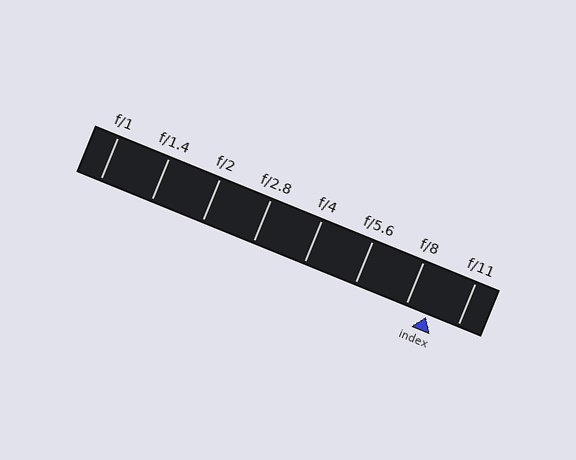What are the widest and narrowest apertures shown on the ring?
The widest aperture shown is f/1 and the narrowest is f/11.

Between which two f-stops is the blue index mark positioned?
The index mark is between f/8 and f/11.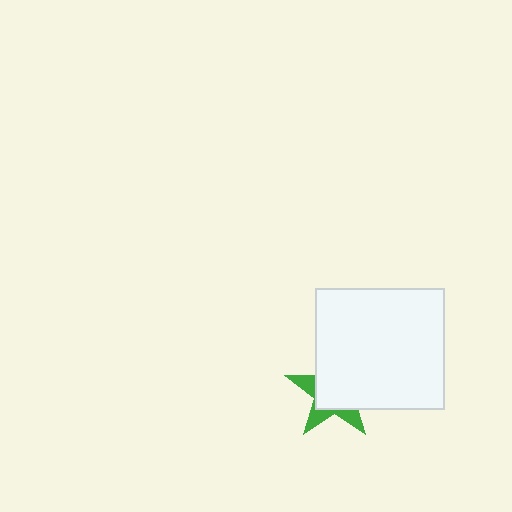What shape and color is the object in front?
The object in front is a white rectangle.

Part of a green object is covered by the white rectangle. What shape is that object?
It is a star.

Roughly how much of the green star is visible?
A small part of it is visible (roughly 35%).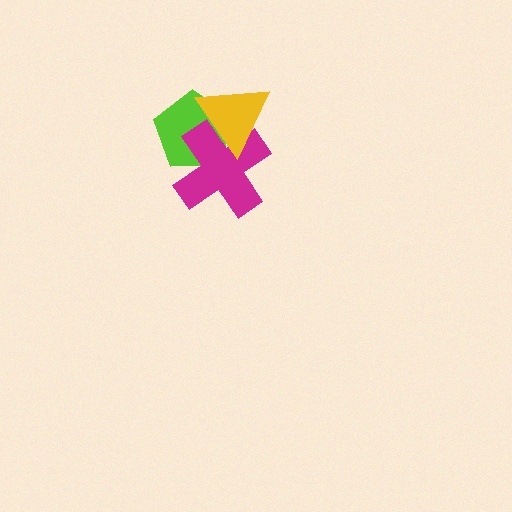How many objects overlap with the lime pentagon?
2 objects overlap with the lime pentagon.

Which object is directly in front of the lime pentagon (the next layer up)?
The magenta cross is directly in front of the lime pentagon.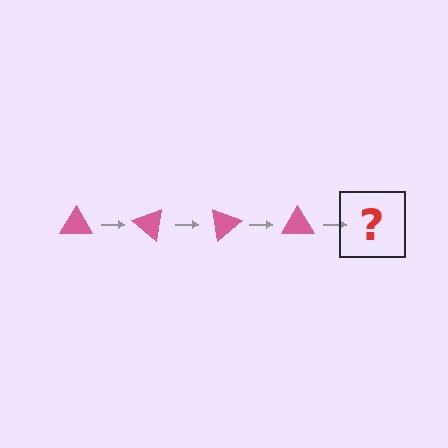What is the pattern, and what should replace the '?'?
The pattern is that the triangle rotates 40 degrees each step. The '?' should be a pink triangle rotated 160 degrees.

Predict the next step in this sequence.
The next step is a pink triangle rotated 160 degrees.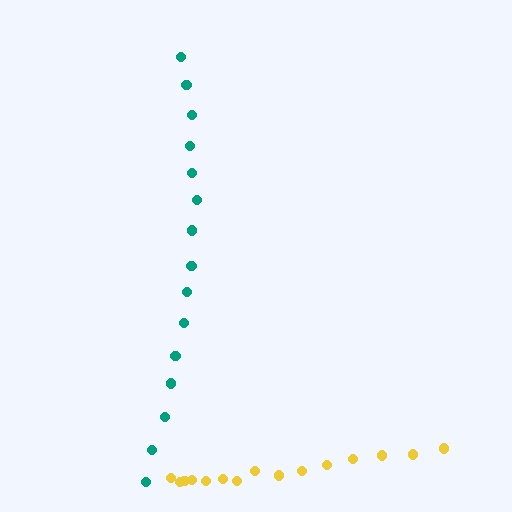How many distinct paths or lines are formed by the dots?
There are 2 distinct paths.